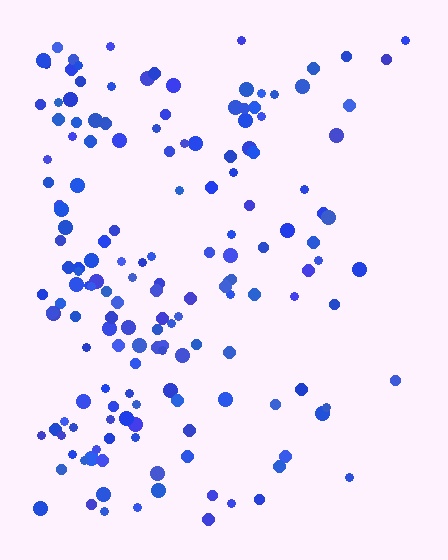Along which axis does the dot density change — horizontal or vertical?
Horizontal.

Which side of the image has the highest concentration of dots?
The left.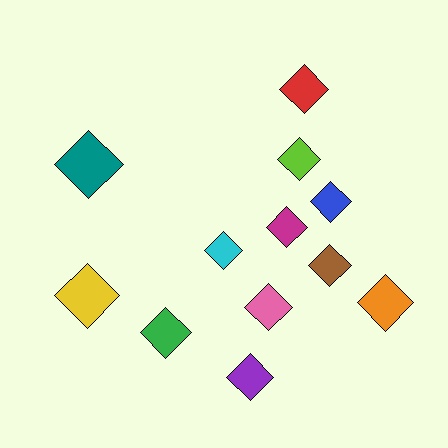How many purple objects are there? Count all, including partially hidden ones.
There is 1 purple object.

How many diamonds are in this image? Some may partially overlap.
There are 12 diamonds.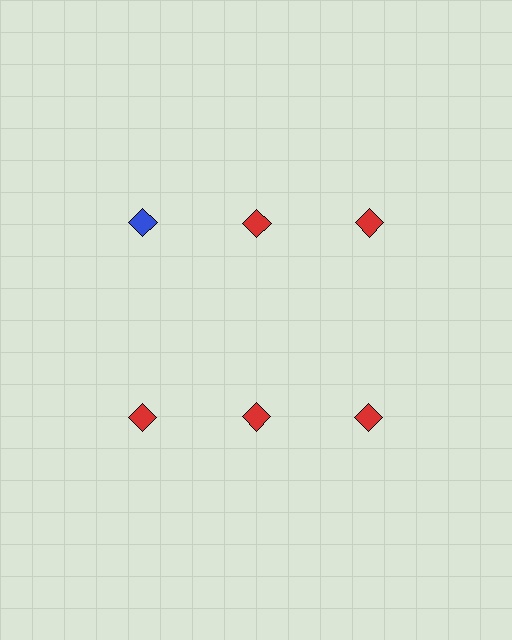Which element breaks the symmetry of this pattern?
The blue diamond in the top row, leftmost column breaks the symmetry. All other shapes are red diamonds.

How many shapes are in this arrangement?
There are 6 shapes arranged in a grid pattern.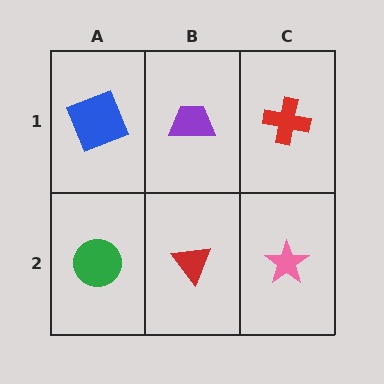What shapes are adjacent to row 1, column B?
A red triangle (row 2, column B), a blue square (row 1, column A), a red cross (row 1, column C).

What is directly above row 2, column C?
A red cross.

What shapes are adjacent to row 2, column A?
A blue square (row 1, column A), a red triangle (row 2, column B).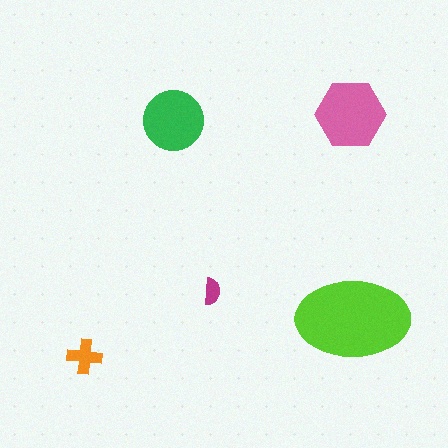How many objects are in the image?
There are 5 objects in the image.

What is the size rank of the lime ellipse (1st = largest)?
1st.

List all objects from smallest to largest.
The magenta semicircle, the orange cross, the green circle, the pink hexagon, the lime ellipse.